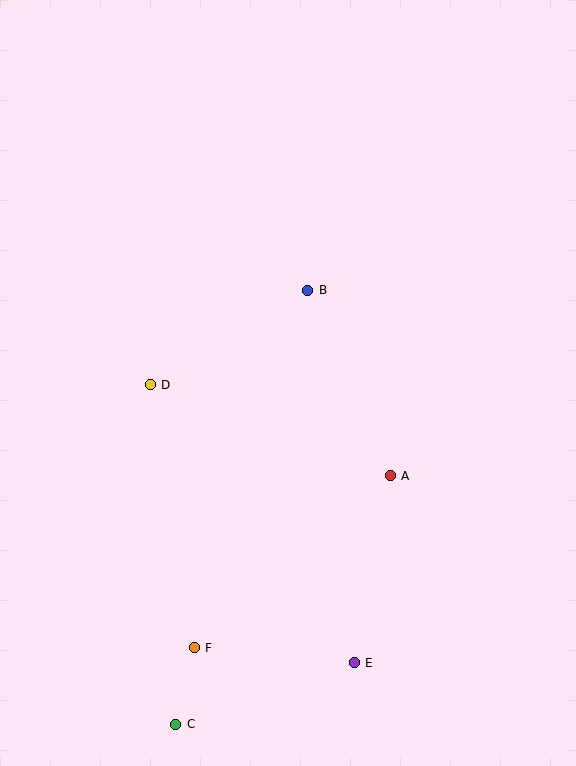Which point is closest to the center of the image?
Point B at (308, 290) is closest to the center.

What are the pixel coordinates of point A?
Point A is at (390, 476).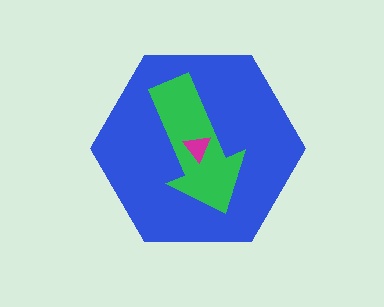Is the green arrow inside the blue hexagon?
Yes.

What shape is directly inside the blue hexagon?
The green arrow.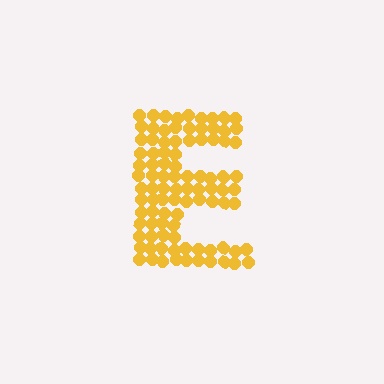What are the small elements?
The small elements are circles.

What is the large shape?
The large shape is the letter E.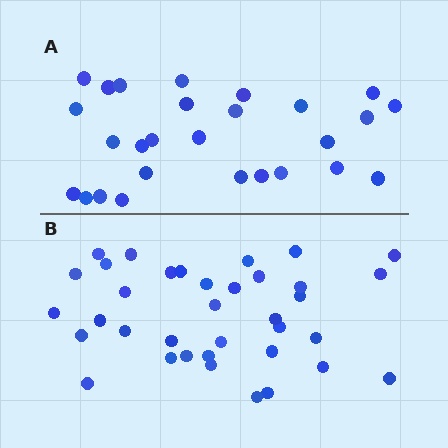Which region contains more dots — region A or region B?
Region B (the bottom region) has more dots.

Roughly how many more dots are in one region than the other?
Region B has roughly 8 or so more dots than region A.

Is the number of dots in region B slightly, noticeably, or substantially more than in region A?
Region B has noticeably more, but not dramatically so. The ratio is roughly 1.3 to 1.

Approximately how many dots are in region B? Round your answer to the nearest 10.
About 40 dots. (The exact count is 36, which rounds to 40.)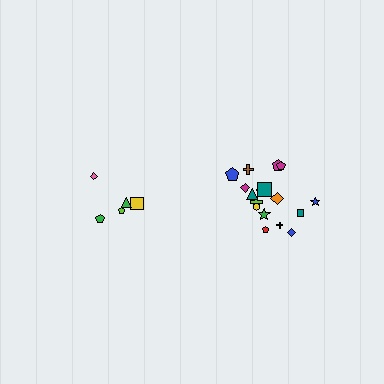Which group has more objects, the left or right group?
The right group.